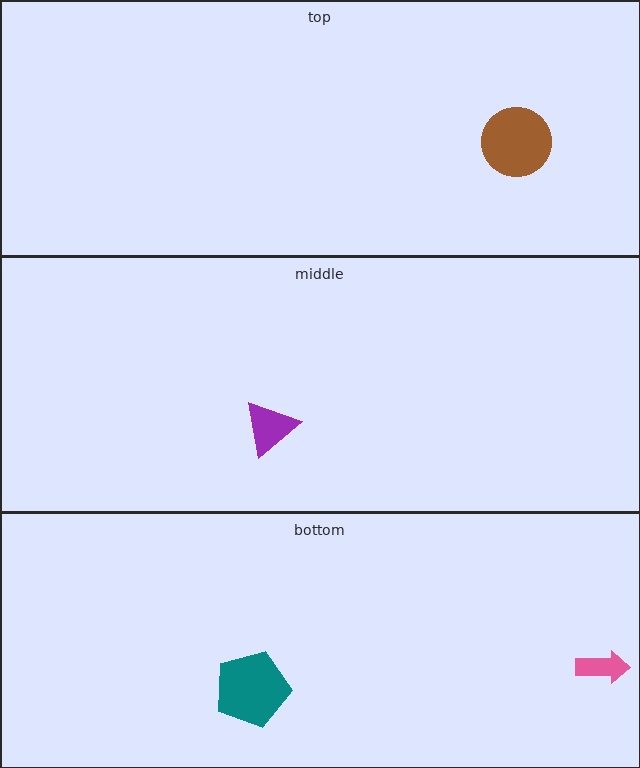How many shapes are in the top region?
1.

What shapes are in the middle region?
The purple triangle.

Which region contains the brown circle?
The top region.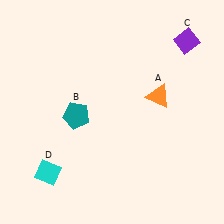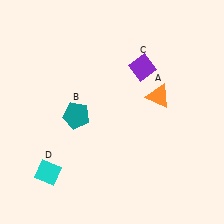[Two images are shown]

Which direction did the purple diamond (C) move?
The purple diamond (C) moved left.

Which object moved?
The purple diamond (C) moved left.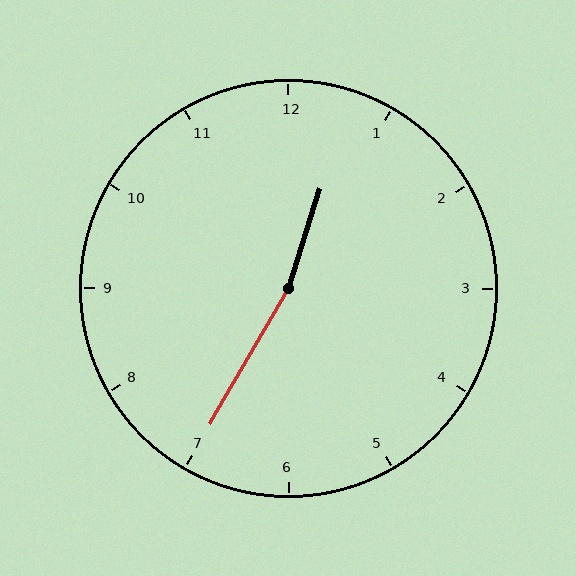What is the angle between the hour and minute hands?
Approximately 168 degrees.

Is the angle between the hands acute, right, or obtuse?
It is obtuse.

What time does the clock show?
12:35.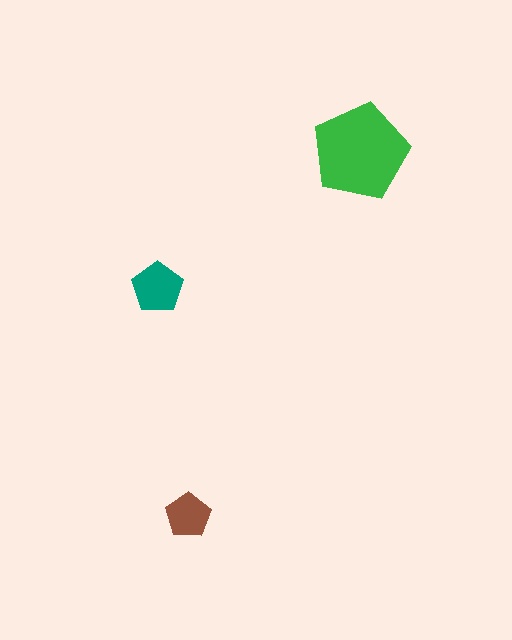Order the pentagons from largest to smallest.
the green one, the teal one, the brown one.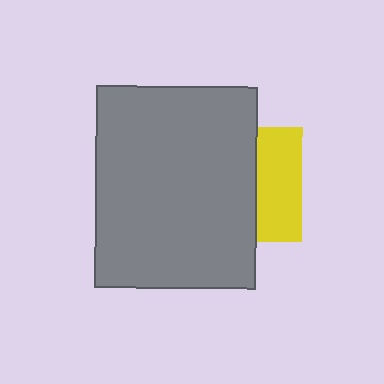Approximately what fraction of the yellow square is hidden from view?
Roughly 62% of the yellow square is hidden behind the gray rectangle.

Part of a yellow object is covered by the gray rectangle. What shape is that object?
It is a square.